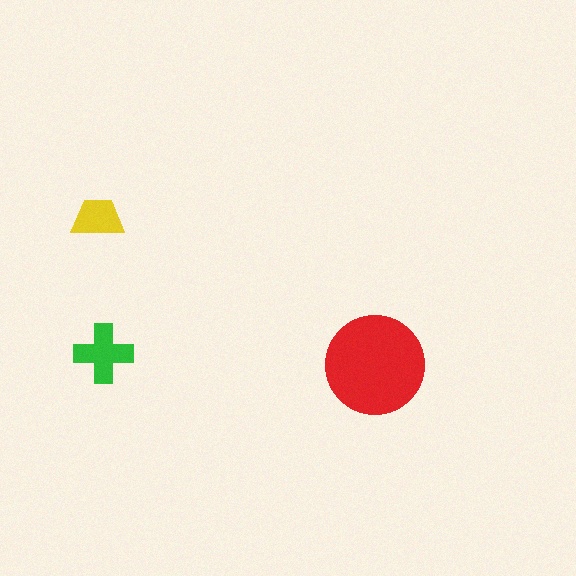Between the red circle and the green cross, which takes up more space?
The red circle.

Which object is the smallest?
The yellow trapezoid.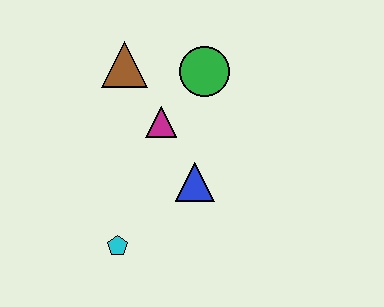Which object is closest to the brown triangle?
The magenta triangle is closest to the brown triangle.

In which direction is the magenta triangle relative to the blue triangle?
The magenta triangle is above the blue triangle.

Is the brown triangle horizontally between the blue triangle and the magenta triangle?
No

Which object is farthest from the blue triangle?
The brown triangle is farthest from the blue triangle.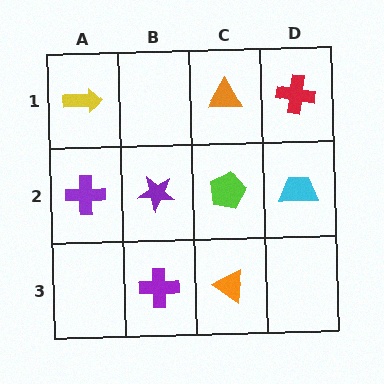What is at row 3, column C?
An orange triangle.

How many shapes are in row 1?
3 shapes.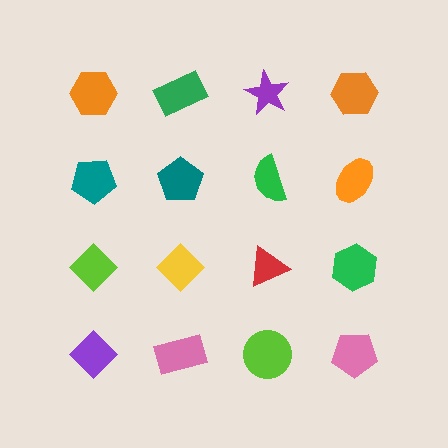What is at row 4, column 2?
A pink rectangle.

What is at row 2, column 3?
A green semicircle.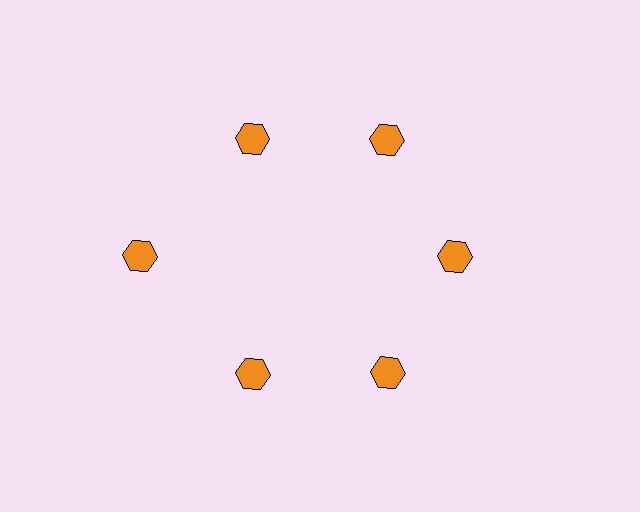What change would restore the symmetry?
The symmetry would be restored by moving it inward, back onto the ring so that all 6 hexagons sit at equal angles and equal distance from the center.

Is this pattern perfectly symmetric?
No. The 6 orange hexagons are arranged in a ring, but one element near the 9 o'clock position is pushed outward from the center, breaking the 6-fold rotational symmetry.